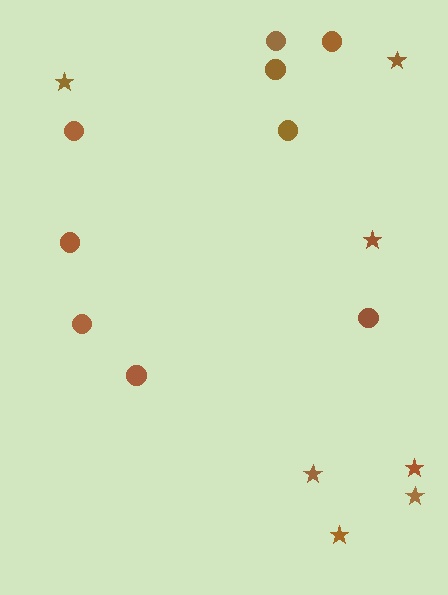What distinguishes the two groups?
There are 2 groups: one group of circles (9) and one group of stars (7).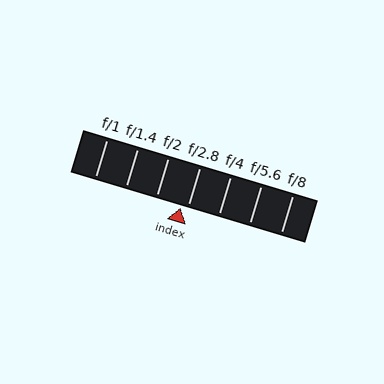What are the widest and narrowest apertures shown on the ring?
The widest aperture shown is f/1 and the narrowest is f/8.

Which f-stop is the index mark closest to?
The index mark is closest to f/2.8.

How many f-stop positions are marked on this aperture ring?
There are 7 f-stop positions marked.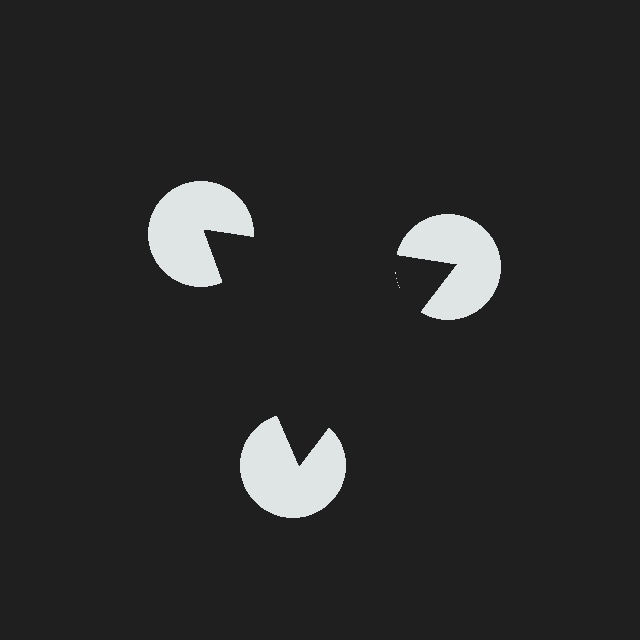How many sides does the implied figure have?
3 sides.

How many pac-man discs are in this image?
There are 3 — one at each vertex of the illusory triangle.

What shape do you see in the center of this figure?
An illusory triangle — its edges are inferred from the aligned wedge cuts in the pac-man discs, not physically drawn.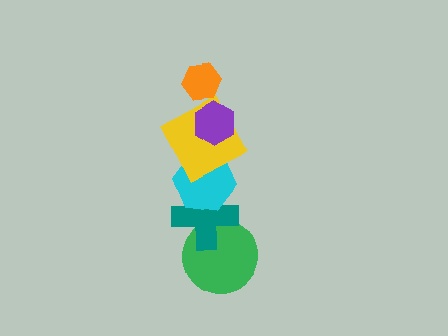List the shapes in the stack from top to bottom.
From top to bottom: the orange hexagon, the purple hexagon, the yellow square, the cyan hexagon, the teal cross, the green circle.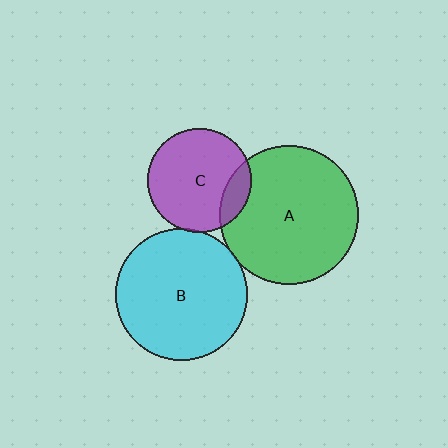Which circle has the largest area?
Circle A (green).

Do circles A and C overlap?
Yes.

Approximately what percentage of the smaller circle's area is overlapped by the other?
Approximately 15%.